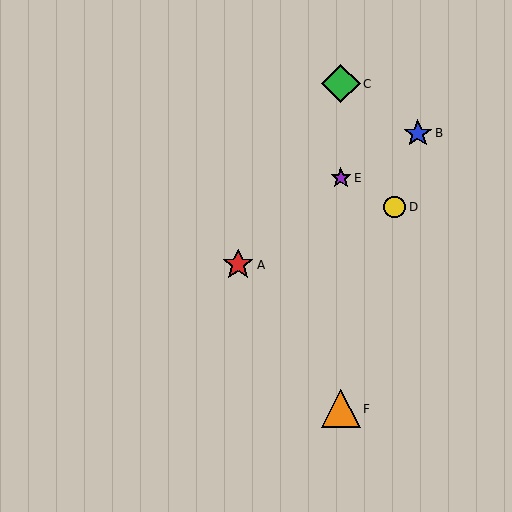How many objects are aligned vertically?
3 objects (C, E, F) are aligned vertically.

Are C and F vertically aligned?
Yes, both are at x≈341.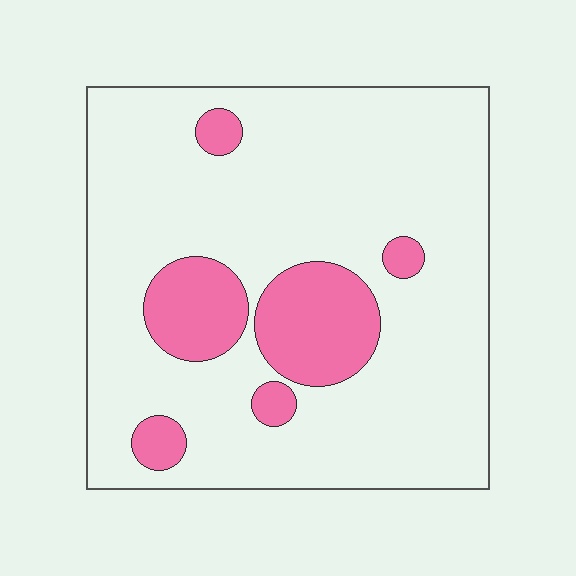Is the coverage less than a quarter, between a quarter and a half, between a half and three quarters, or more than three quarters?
Less than a quarter.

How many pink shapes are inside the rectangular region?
6.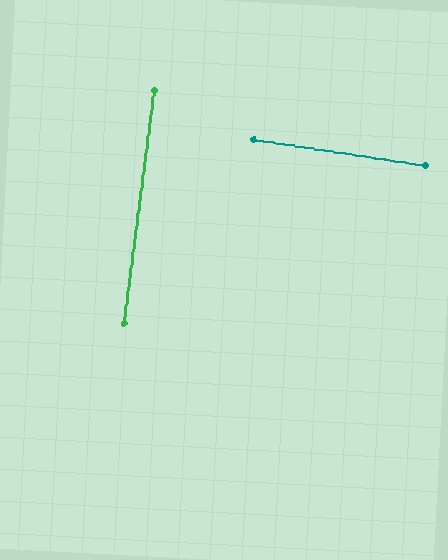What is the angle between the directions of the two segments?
Approximately 89 degrees.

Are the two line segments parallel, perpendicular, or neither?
Perpendicular — they meet at approximately 89°.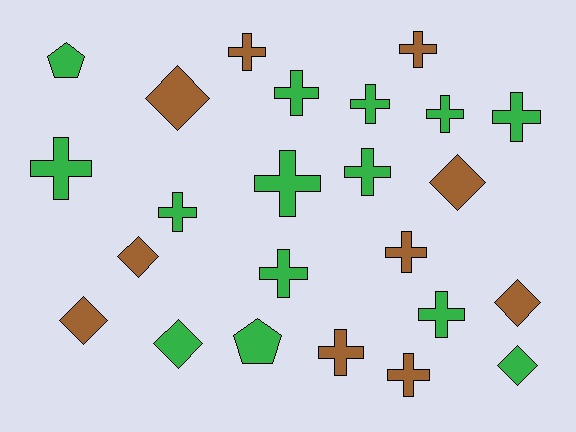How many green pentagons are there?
There are 2 green pentagons.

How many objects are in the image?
There are 24 objects.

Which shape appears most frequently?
Cross, with 15 objects.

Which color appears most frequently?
Green, with 14 objects.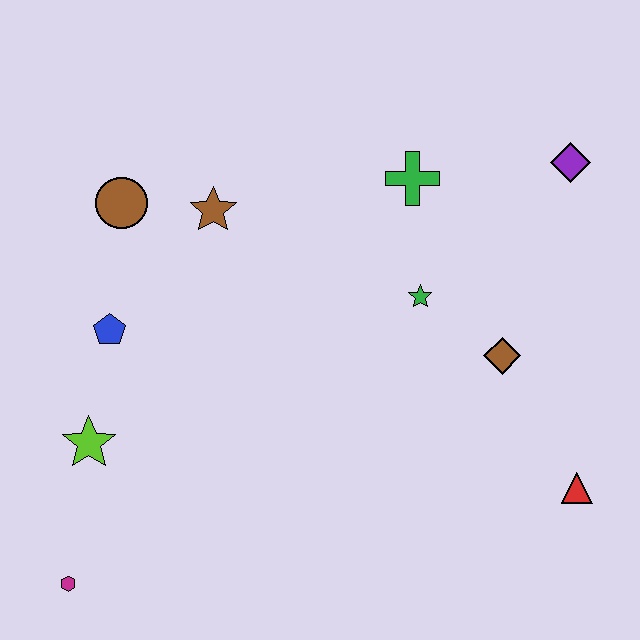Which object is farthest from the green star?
The magenta hexagon is farthest from the green star.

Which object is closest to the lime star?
The blue pentagon is closest to the lime star.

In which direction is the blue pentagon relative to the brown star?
The blue pentagon is below the brown star.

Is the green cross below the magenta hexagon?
No